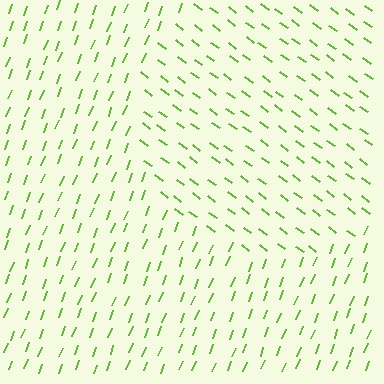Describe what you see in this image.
The image is filled with small lime line segments. A circle region in the image has lines oriented differently from the surrounding lines, creating a visible texture boundary.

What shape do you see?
I see a circle.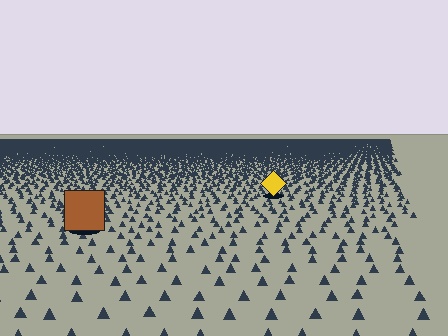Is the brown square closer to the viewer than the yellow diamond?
Yes. The brown square is closer — you can tell from the texture gradient: the ground texture is coarser near it.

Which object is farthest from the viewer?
The yellow diamond is farthest from the viewer. It appears smaller and the ground texture around it is denser.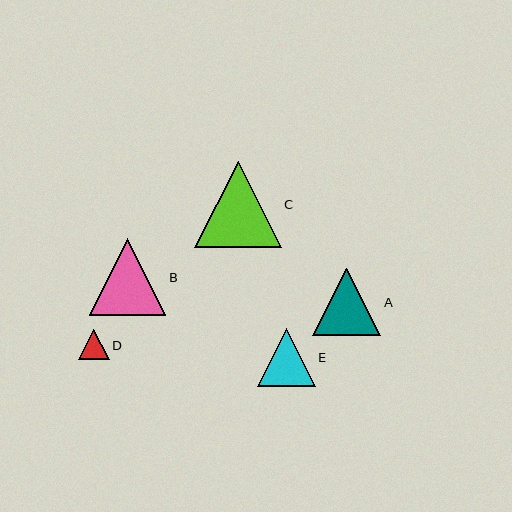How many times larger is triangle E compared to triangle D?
Triangle E is approximately 1.9 times the size of triangle D.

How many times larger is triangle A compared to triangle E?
Triangle A is approximately 1.2 times the size of triangle E.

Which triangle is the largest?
Triangle C is the largest with a size of approximately 87 pixels.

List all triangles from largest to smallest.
From largest to smallest: C, B, A, E, D.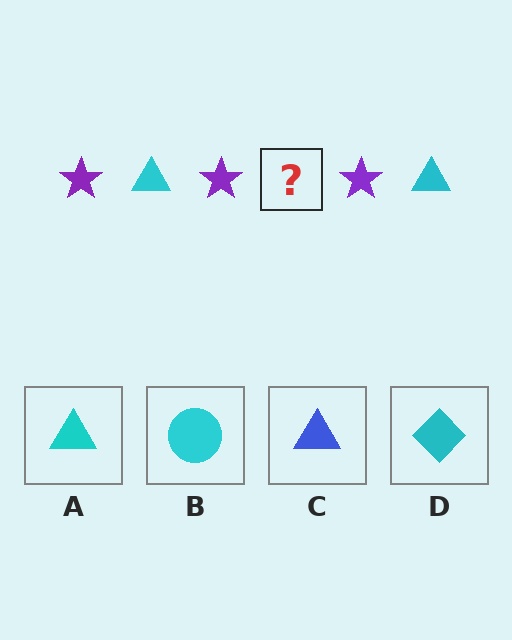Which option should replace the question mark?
Option A.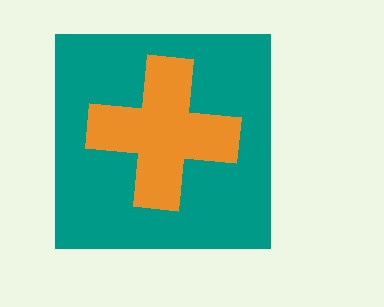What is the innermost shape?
The orange cross.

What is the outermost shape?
The teal square.